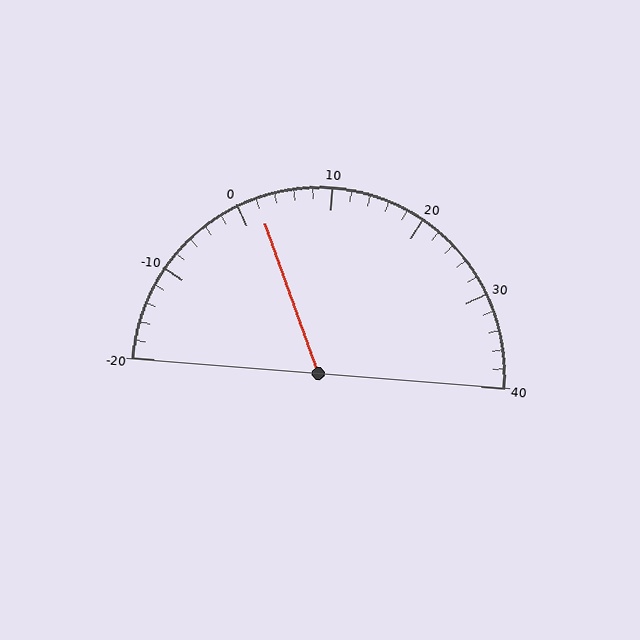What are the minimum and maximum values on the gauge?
The gauge ranges from -20 to 40.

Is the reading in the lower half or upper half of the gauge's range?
The reading is in the lower half of the range (-20 to 40).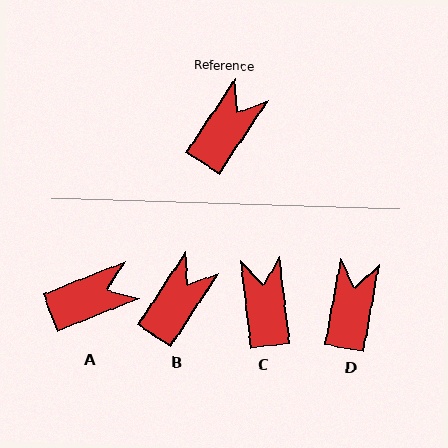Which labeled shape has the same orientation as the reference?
B.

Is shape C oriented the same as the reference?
No, it is off by about 40 degrees.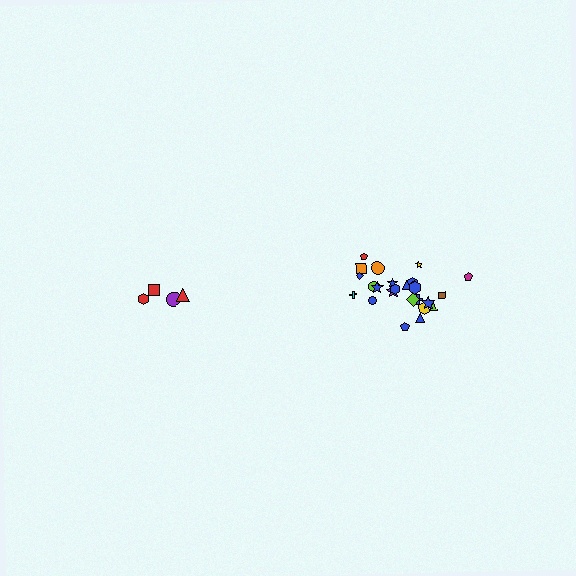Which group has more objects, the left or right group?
The right group.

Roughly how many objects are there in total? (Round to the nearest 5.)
Roughly 30 objects in total.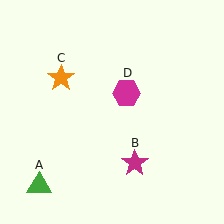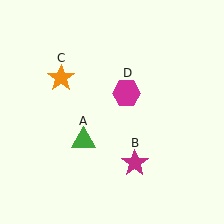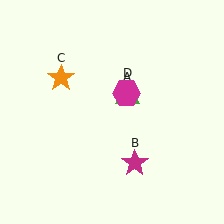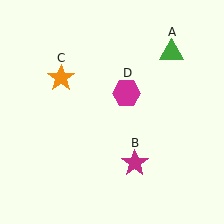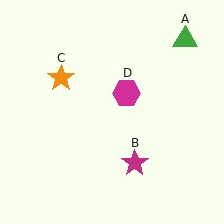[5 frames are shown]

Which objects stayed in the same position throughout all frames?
Magenta star (object B) and orange star (object C) and magenta hexagon (object D) remained stationary.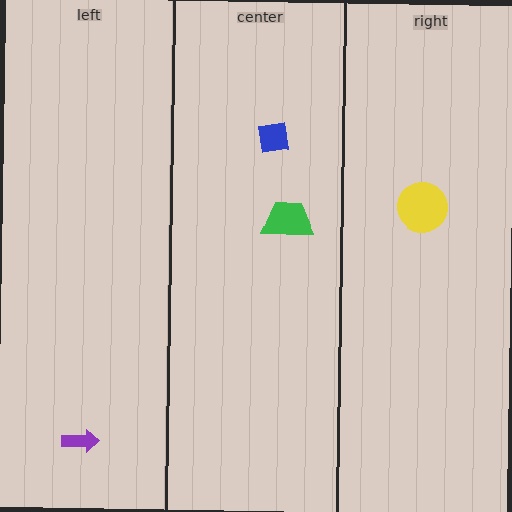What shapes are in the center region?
The green trapezoid, the blue square.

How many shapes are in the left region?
1.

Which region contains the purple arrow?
The left region.